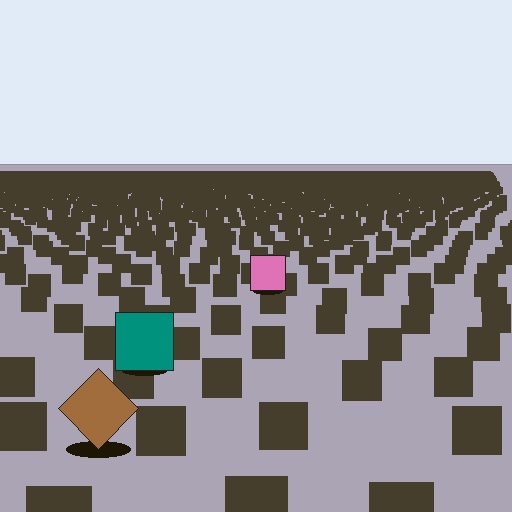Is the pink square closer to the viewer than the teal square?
No. The teal square is closer — you can tell from the texture gradient: the ground texture is coarser near it.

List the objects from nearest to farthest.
From nearest to farthest: the brown diamond, the teal square, the pink square.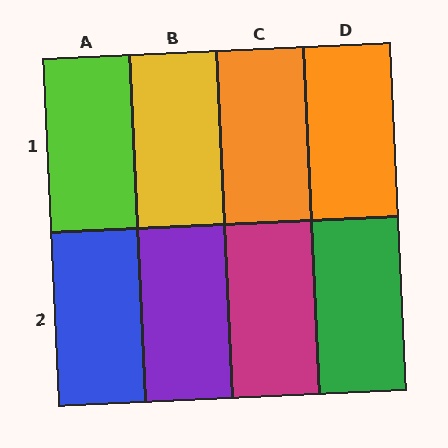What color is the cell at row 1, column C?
Orange.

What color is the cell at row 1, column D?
Orange.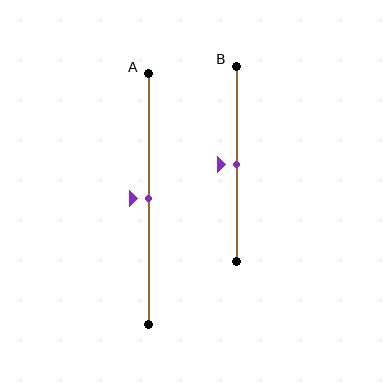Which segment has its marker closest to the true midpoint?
Segment A has its marker closest to the true midpoint.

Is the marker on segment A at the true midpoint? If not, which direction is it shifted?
Yes, the marker on segment A is at the true midpoint.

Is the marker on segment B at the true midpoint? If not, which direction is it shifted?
Yes, the marker on segment B is at the true midpoint.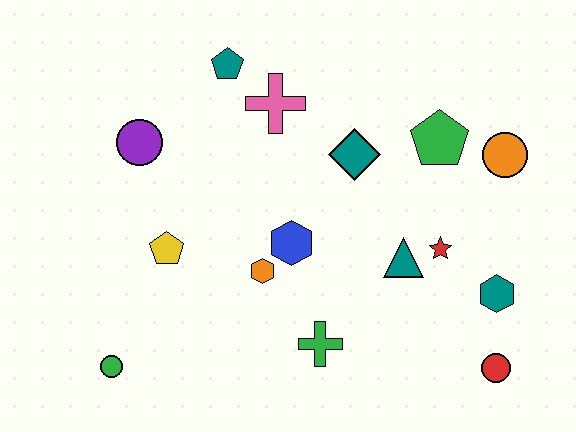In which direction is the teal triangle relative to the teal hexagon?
The teal triangle is to the left of the teal hexagon.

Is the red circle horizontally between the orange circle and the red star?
Yes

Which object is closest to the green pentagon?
The orange circle is closest to the green pentagon.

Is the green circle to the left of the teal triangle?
Yes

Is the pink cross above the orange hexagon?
Yes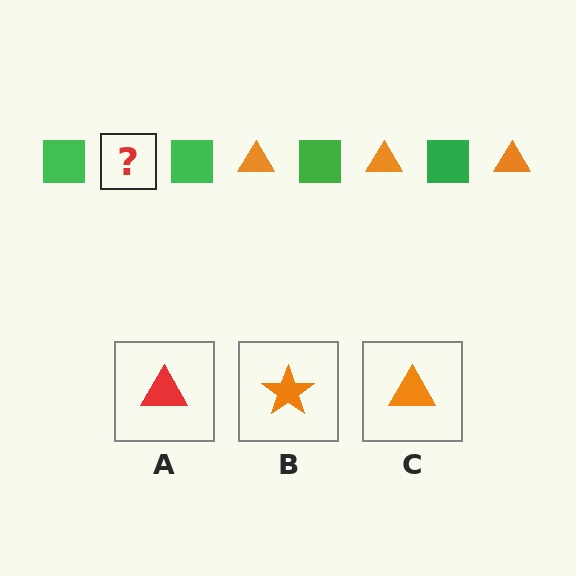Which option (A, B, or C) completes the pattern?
C.